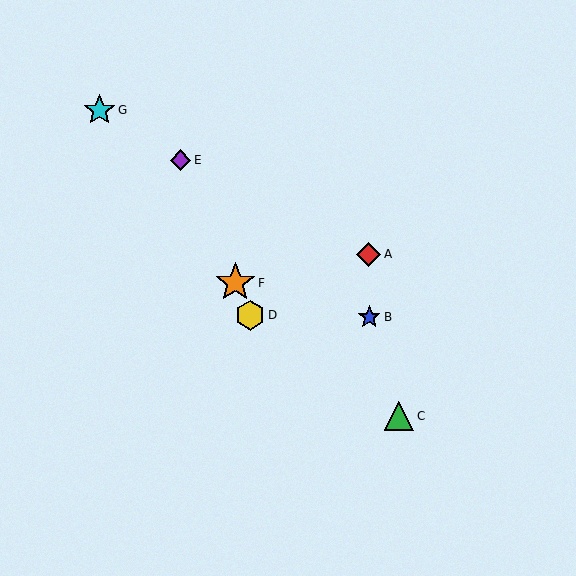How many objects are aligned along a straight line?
3 objects (D, E, F) are aligned along a straight line.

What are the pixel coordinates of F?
Object F is at (235, 283).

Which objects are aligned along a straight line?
Objects D, E, F are aligned along a straight line.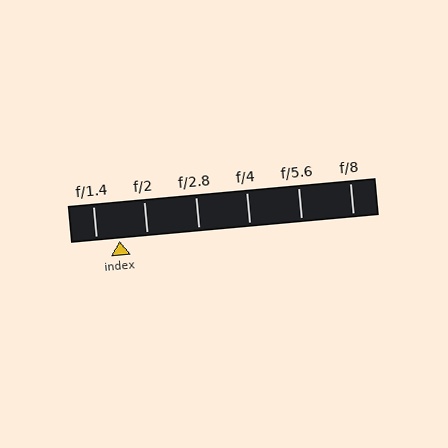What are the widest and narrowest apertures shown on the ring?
The widest aperture shown is f/1.4 and the narrowest is f/8.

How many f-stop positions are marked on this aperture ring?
There are 6 f-stop positions marked.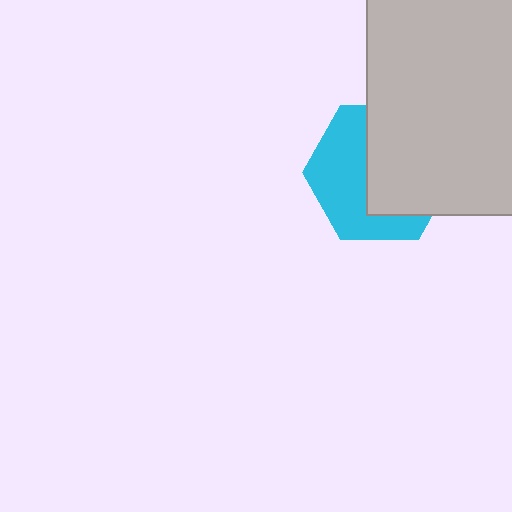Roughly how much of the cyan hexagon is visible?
About half of it is visible (roughly 47%).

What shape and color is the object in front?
The object in front is a light gray rectangle.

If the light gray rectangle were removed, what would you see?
You would see the complete cyan hexagon.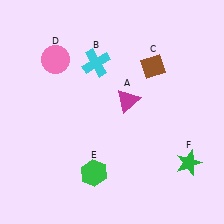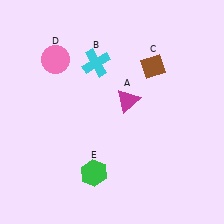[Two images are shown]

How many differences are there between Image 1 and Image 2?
There is 1 difference between the two images.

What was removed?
The green star (F) was removed in Image 2.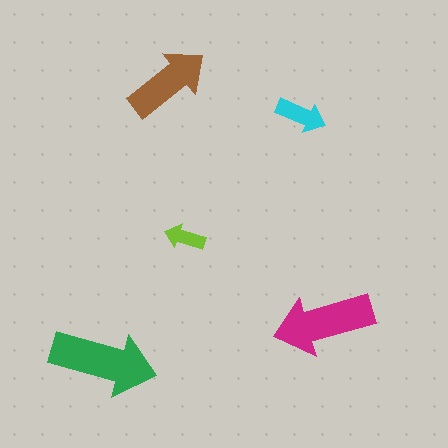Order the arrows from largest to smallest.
the green one, the magenta one, the brown one, the cyan one, the lime one.